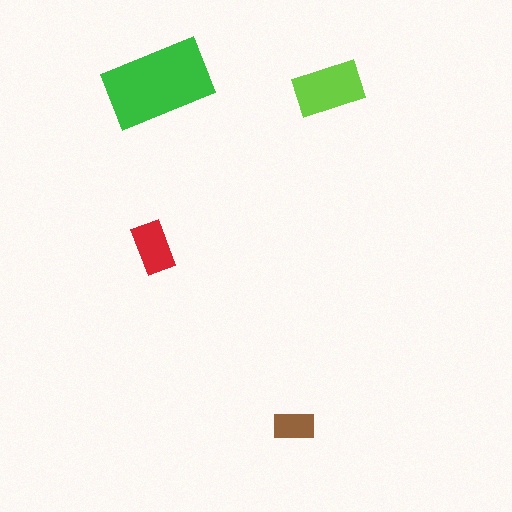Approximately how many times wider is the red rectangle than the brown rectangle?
About 1.5 times wider.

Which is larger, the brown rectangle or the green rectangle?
The green one.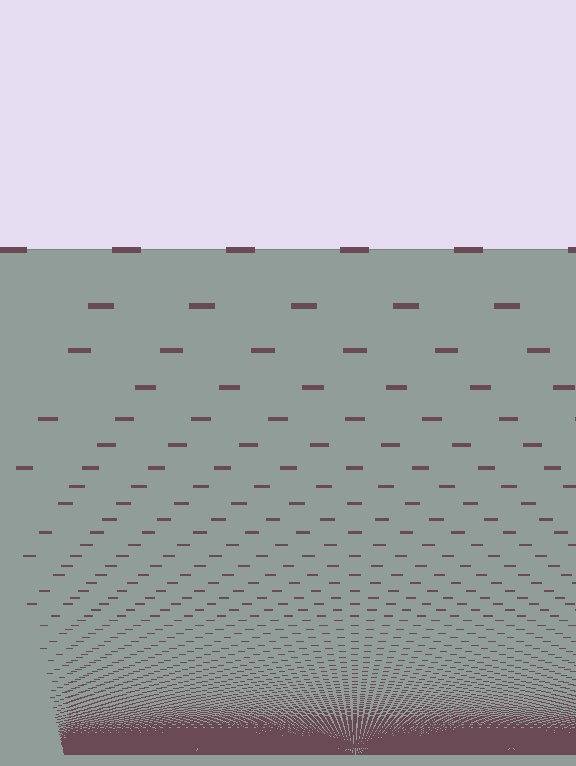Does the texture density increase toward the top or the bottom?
Density increases toward the bottom.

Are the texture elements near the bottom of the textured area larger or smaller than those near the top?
Smaller. The gradient is inverted — elements near the bottom are smaller and denser.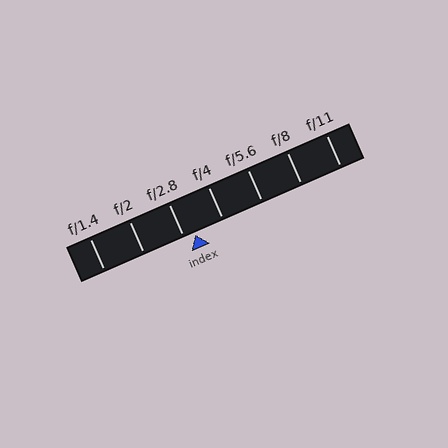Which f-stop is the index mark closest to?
The index mark is closest to f/2.8.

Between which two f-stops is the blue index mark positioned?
The index mark is between f/2.8 and f/4.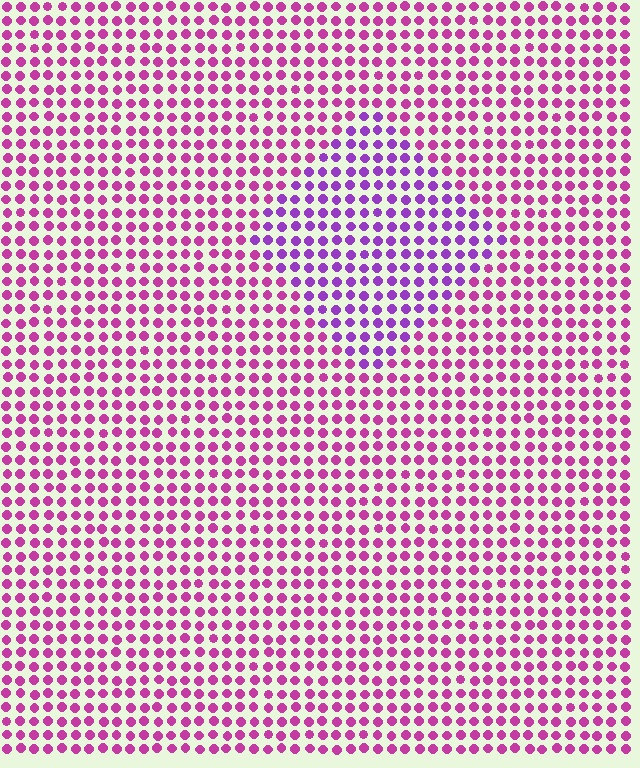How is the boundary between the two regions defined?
The boundary is defined purely by a slight shift in hue (about 34 degrees). Spacing, size, and orientation are identical on both sides.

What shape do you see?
I see a diamond.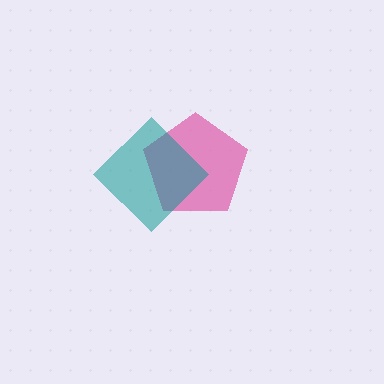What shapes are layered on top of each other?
The layered shapes are: a pink pentagon, a teal diamond.